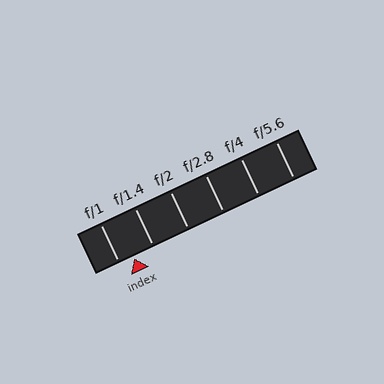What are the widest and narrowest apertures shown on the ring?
The widest aperture shown is f/1 and the narrowest is f/5.6.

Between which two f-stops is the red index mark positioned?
The index mark is between f/1 and f/1.4.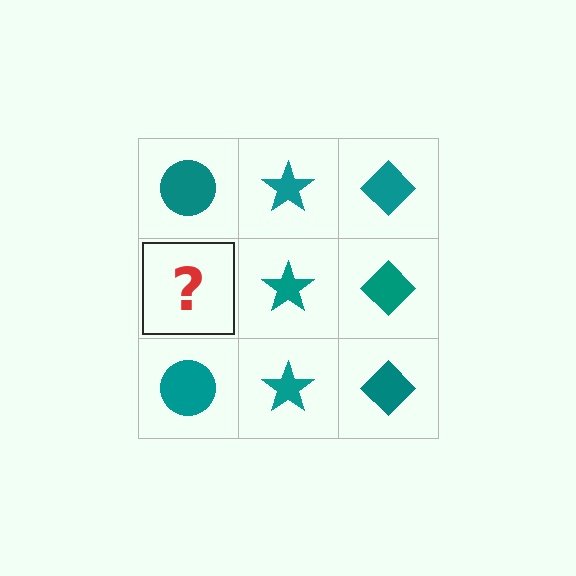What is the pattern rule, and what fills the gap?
The rule is that each column has a consistent shape. The gap should be filled with a teal circle.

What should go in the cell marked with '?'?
The missing cell should contain a teal circle.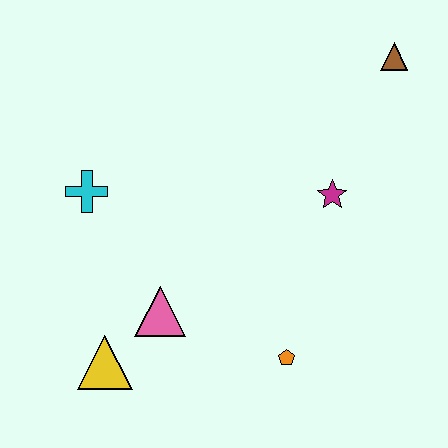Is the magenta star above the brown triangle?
No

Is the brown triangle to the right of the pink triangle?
Yes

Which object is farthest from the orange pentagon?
The brown triangle is farthest from the orange pentagon.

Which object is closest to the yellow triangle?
The pink triangle is closest to the yellow triangle.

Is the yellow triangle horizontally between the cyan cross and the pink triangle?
Yes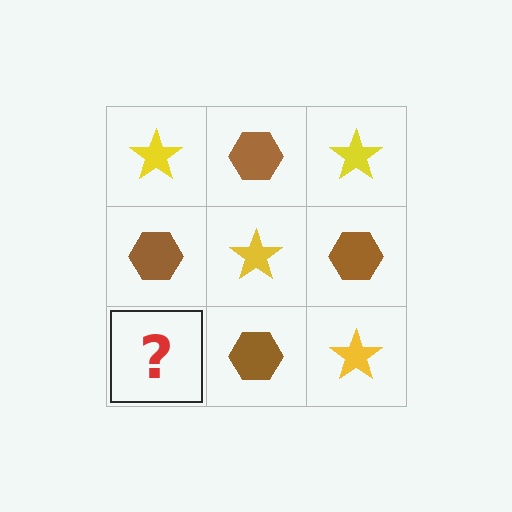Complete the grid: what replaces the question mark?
The question mark should be replaced with a yellow star.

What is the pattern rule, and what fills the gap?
The rule is that it alternates yellow star and brown hexagon in a checkerboard pattern. The gap should be filled with a yellow star.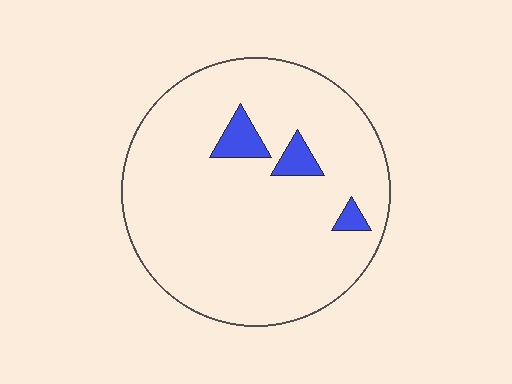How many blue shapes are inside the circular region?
3.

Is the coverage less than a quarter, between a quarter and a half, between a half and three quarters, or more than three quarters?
Less than a quarter.